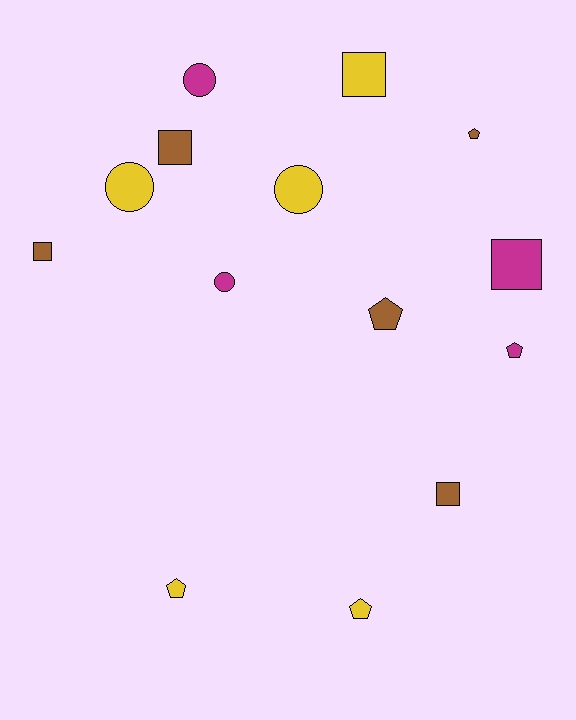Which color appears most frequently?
Brown, with 5 objects.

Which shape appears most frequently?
Square, with 5 objects.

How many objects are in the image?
There are 14 objects.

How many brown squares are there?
There are 3 brown squares.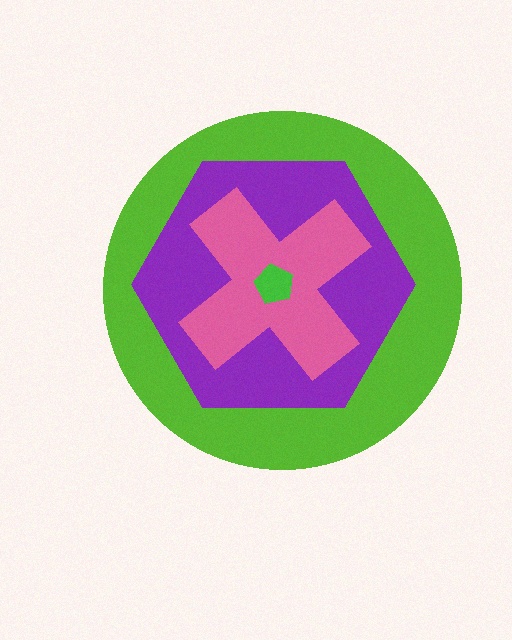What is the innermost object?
The green pentagon.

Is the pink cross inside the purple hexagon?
Yes.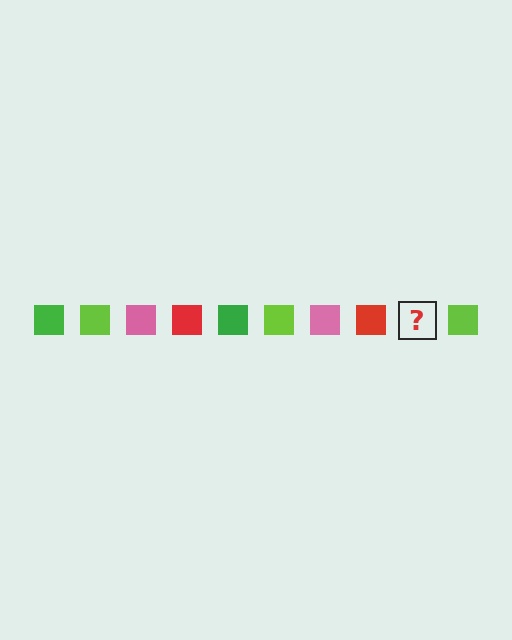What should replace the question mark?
The question mark should be replaced with a green square.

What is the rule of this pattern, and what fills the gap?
The rule is that the pattern cycles through green, lime, pink, red squares. The gap should be filled with a green square.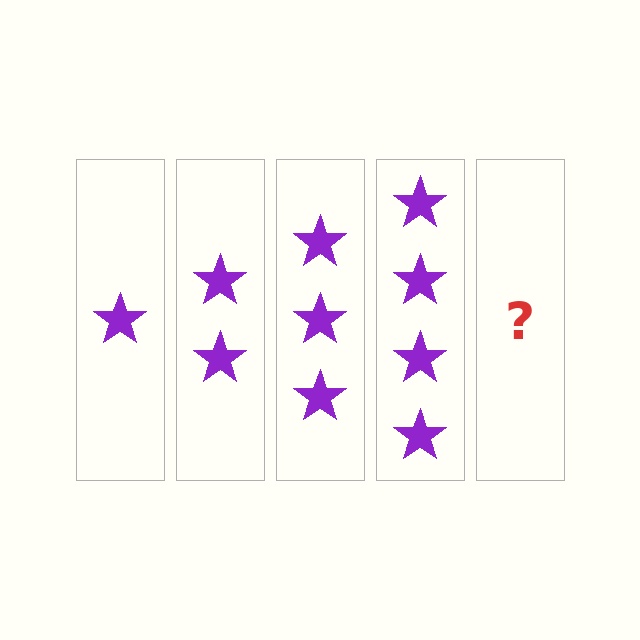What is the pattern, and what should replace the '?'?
The pattern is that each step adds one more star. The '?' should be 5 stars.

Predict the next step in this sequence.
The next step is 5 stars.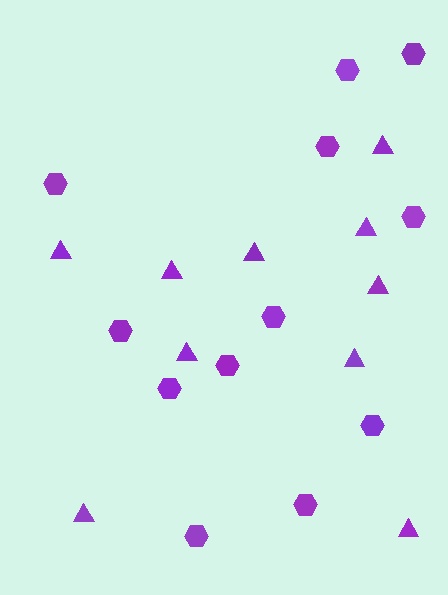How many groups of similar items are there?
There are 2 groups: one group of hexagons (12) and one group of triangles (10).